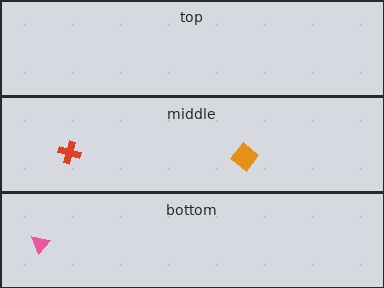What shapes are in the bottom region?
The pink triangle.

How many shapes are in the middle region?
2.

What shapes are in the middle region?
The red cross, the orange diamond.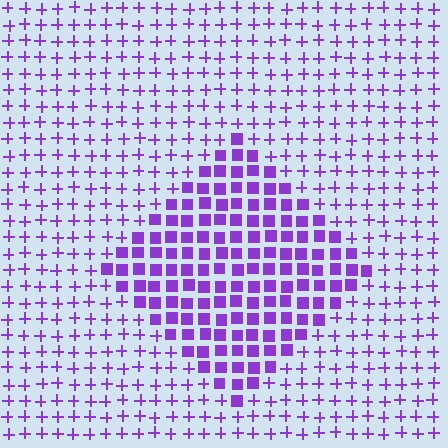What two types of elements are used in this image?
The image uses squares inside the diamond region and plus signs outside it.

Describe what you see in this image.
The image is filled with small purple elements arranged in a uniform grid. A diamond-shaped region contains squares, while the surrounding area contains plus signs. The boundary is defined purely by the change in element shape.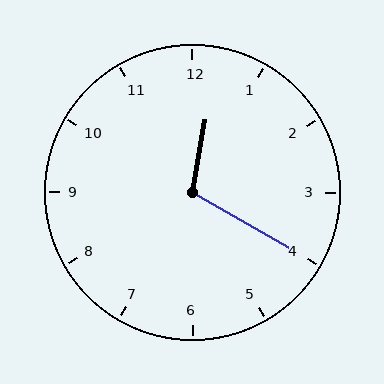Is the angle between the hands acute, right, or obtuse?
It is obtuse.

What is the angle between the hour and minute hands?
Approximately 110 degrees.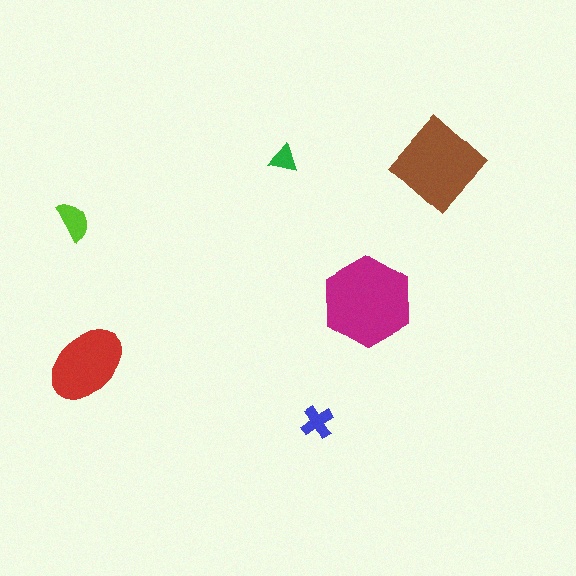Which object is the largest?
The magenta hexagon.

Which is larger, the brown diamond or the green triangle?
The brown diamond.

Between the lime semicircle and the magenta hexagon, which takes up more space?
The magenta hexagon.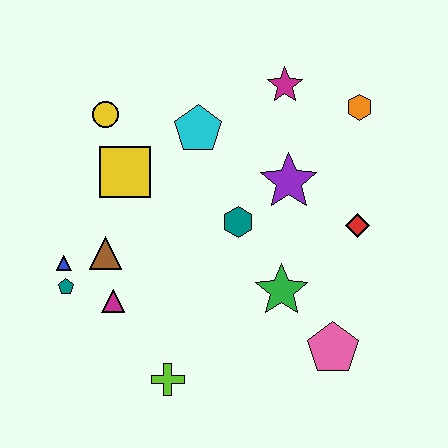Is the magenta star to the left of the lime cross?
No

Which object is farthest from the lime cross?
The orange hexagon is farthest from the lime cross.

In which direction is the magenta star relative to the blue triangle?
The magenta star is to the right of the blue triangle.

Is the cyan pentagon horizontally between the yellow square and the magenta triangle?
No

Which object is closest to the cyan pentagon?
The yellow square is closest to the cyan pentagon.